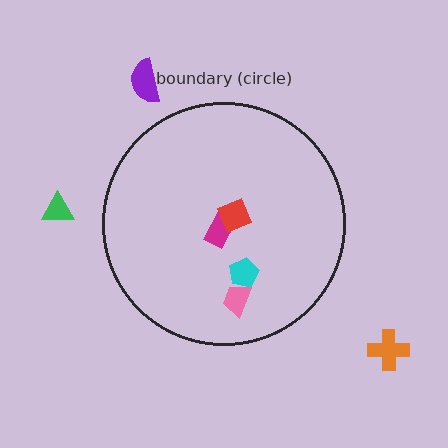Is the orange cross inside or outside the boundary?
Outside.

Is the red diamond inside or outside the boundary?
Inside.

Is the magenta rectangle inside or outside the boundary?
Inside.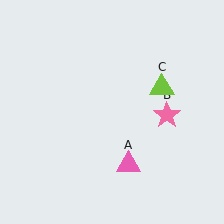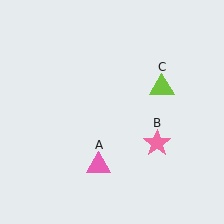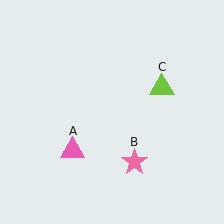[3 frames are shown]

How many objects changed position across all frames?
2 objects changed position: pink triangle (object A), pink star (object B).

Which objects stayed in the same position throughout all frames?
Lime triangle (object C) remained stationary.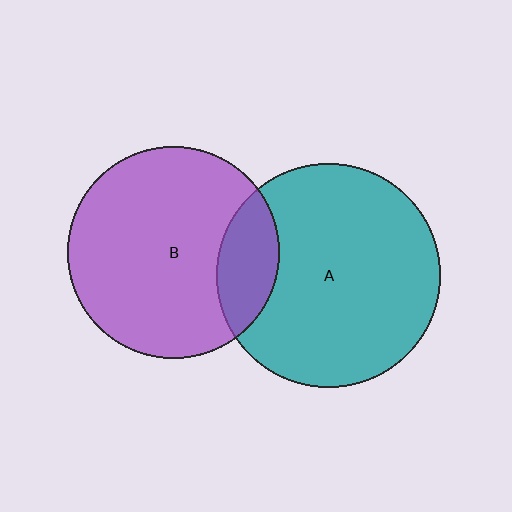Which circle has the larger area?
Circle A (teal).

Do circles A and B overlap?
Yes.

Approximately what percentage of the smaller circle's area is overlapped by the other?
Approximately 20%.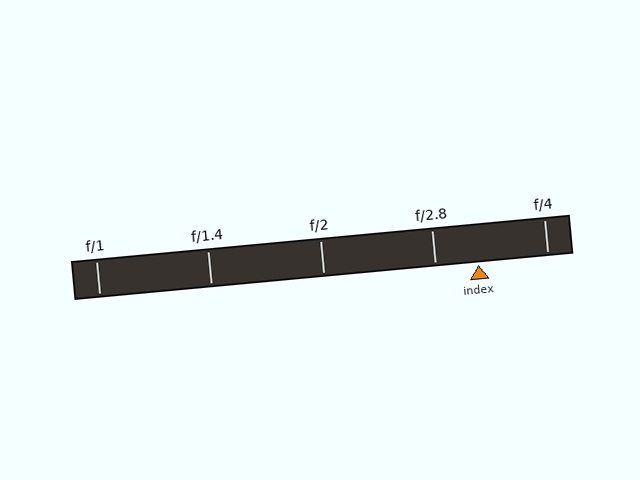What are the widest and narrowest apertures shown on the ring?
The widest aperture shown is f/1 and the narrowest is f/4.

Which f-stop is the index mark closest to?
The index mark is closest to f/2.8.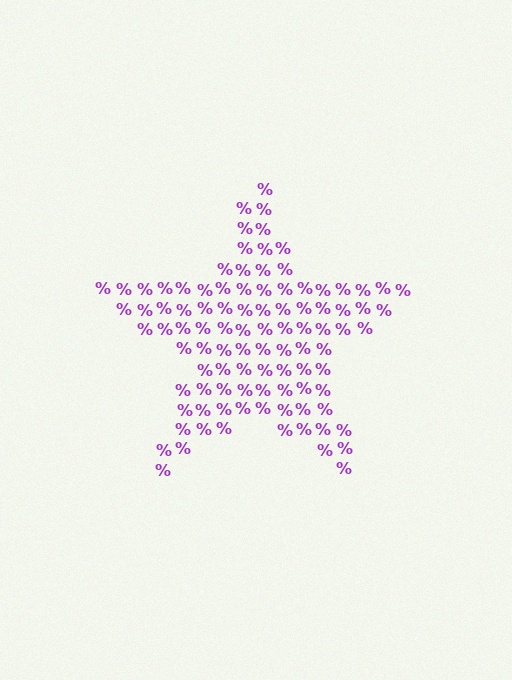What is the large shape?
The large shape is a star.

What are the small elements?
The small elements are percent signs.